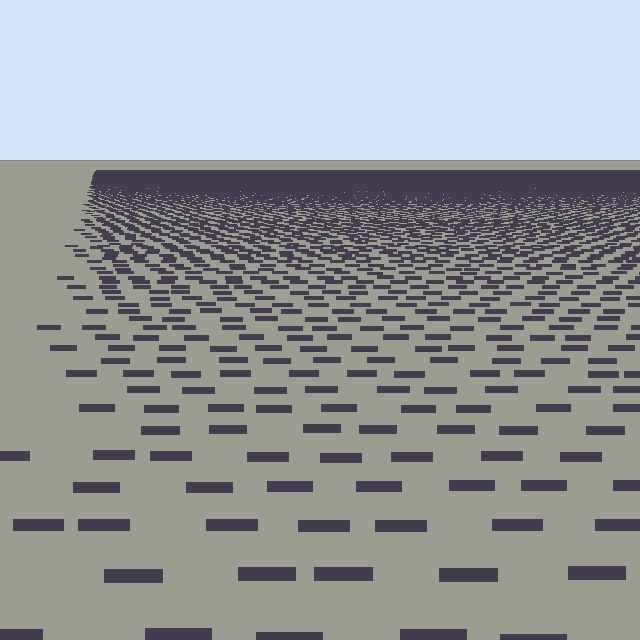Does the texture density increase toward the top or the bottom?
Density increases toward the top.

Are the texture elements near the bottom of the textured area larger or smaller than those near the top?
Larger. Near the bottom, elements are closer to the viewer and appear at a bigger on-screen size.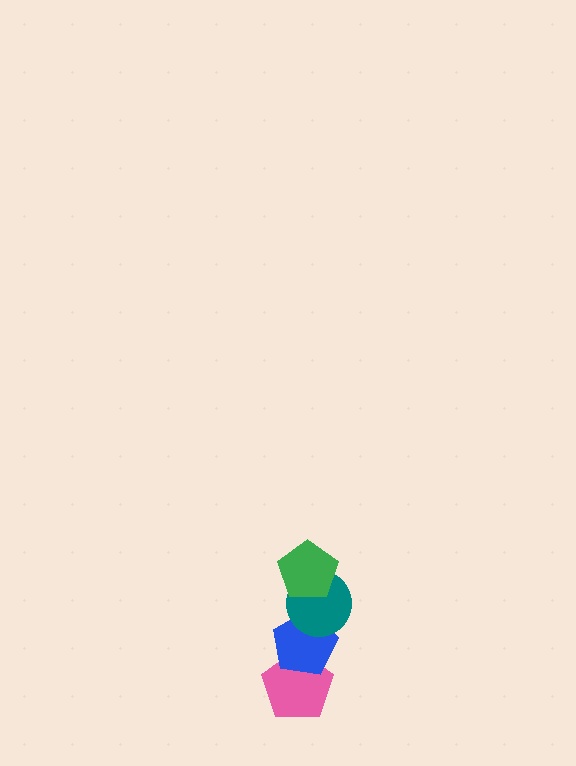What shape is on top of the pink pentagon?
The blue pentagon is on top of the pink pentagon.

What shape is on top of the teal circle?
The green pentagon is on top of the teal circle.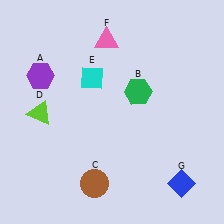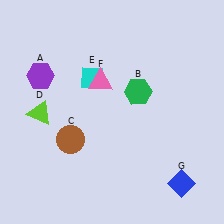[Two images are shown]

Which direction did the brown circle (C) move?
The brown circle (C) moved up.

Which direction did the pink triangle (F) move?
The pink triangle (F) moved down.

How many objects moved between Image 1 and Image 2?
2 objects moved between the two images.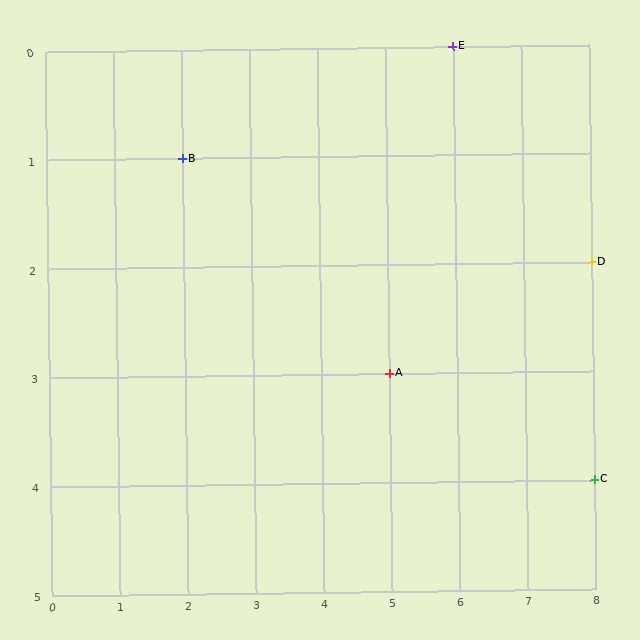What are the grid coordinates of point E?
Point E is at grid coordinates (6, 0).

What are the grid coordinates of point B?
Point B is at grid coordinates (2, 1).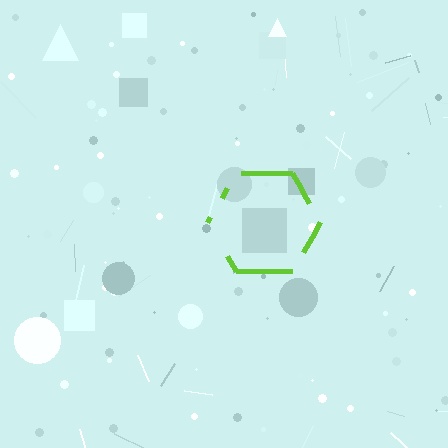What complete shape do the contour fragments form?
The contour fragments form a hexagon.